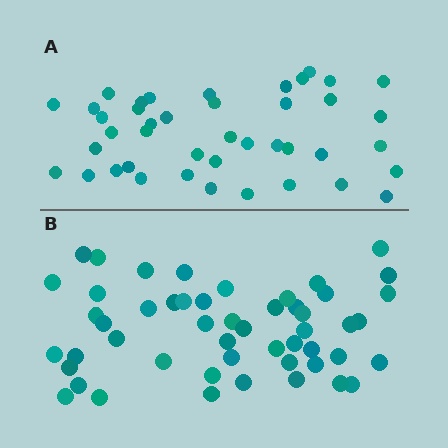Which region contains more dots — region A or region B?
Region B (the bottom region) has more dots.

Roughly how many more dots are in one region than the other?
Region B has roughly 8 or so more dots than region A.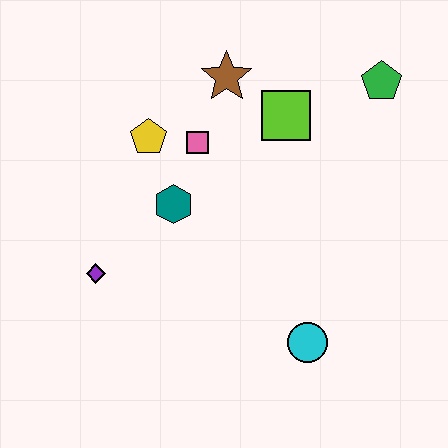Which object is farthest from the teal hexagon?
The green pentagon is farthest from the teal hexagon.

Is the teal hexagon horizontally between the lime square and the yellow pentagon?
Yes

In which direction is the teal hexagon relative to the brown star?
The teal hexagon is below the brown star.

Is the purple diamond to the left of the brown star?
Yes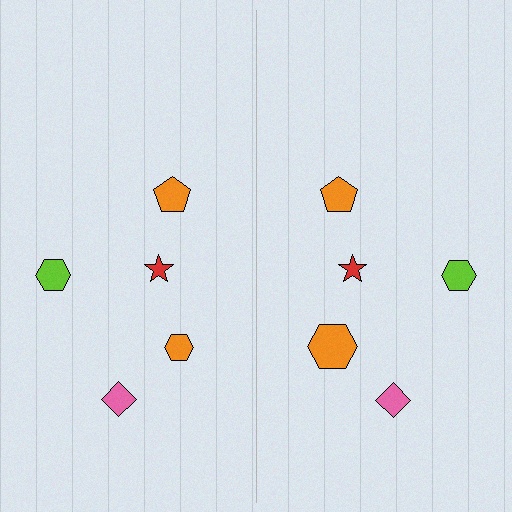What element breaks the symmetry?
The orange hexagon on the right side has a different size than its mirror counterpart.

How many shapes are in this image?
There are 10 shapes in this image.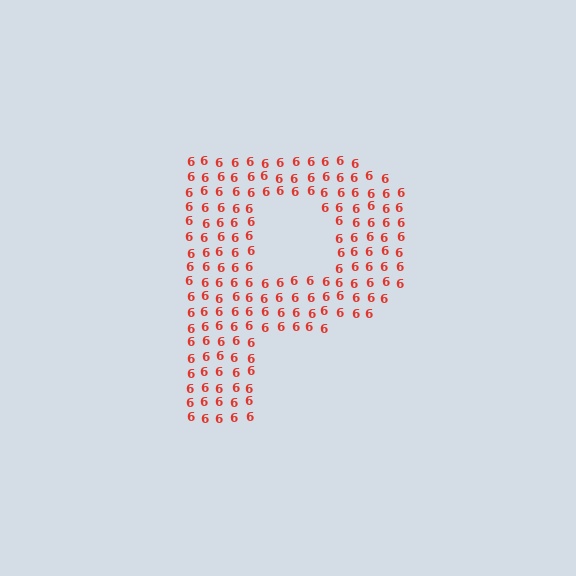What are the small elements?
The small elements are digit 6's.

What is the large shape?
The large shape is the letter P.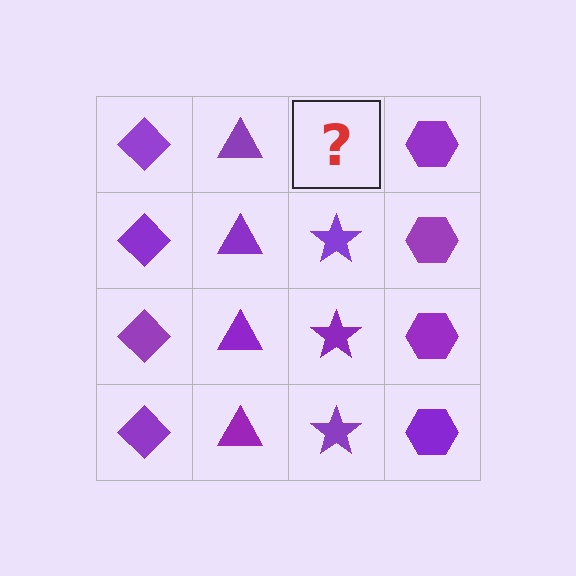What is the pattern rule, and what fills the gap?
The rule is that each column has a consistent shape. The gap should be filled with a purple star.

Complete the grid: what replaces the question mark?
The question mark should be replaced with a purple star.